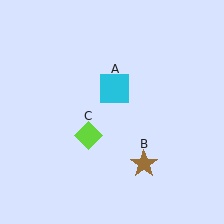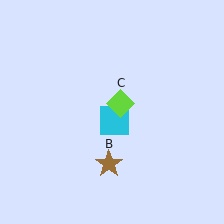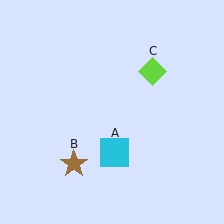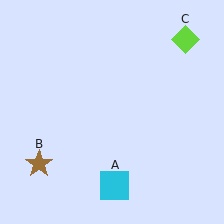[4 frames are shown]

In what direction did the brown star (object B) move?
The brown star (object B) moved left.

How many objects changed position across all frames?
3 objects changed position: cyan square (object A), brown star (object B), lime diamond (object C).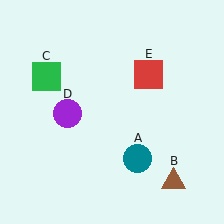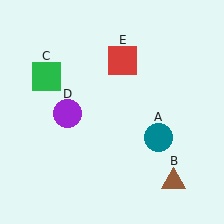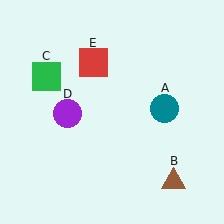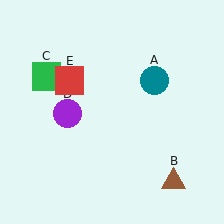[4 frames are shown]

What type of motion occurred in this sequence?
The teal circle (object A), red square (object E) rotated counterclockwise around the center of the scene.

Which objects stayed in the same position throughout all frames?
Brown triangle (object B) and green square (object C) and purple circle (object D) remained stationary.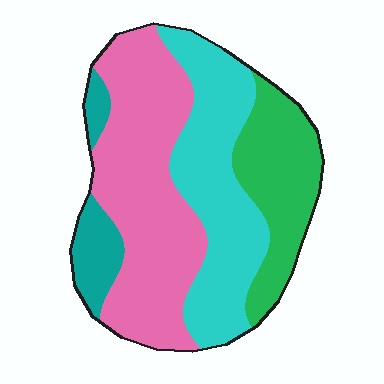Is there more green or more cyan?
Cyan.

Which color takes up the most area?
Pink, at roughly 40%.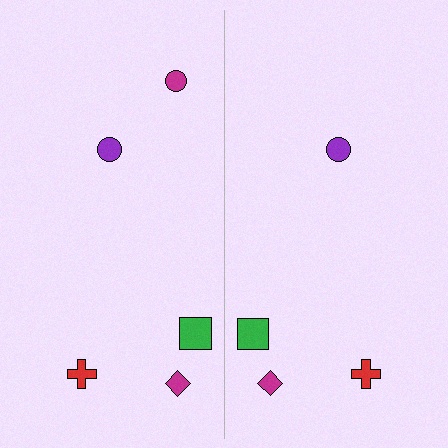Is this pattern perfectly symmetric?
No, the pattern is not perfectly symmetric. A magenta circle is missing from the right side.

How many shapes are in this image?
There are 9 shapes in this image.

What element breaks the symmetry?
A magenta circle is missing from the right side.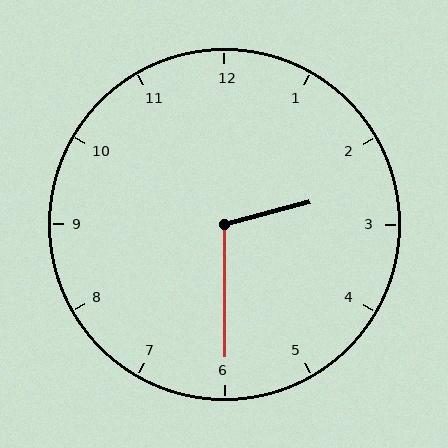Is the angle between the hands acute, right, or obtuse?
It is obtuse.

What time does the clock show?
2:30.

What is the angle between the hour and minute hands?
Approximately 105 degrees.